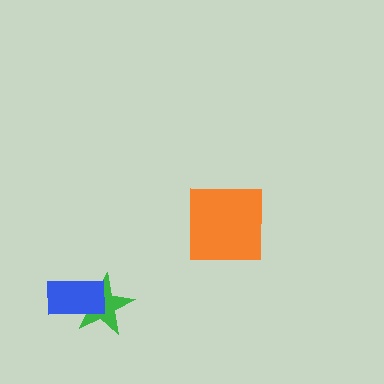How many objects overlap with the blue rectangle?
1 object overlaps with the blue rectangle.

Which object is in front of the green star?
The blue rectangle is in front of the green star.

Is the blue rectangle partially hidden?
No, no other shape covers it.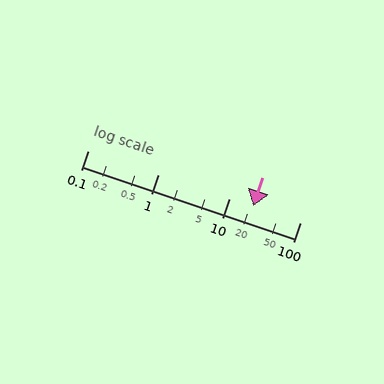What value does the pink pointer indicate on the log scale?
The pointer indicates approximately 22.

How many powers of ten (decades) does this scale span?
The scale spans 3 decades, from 0.1 to 100.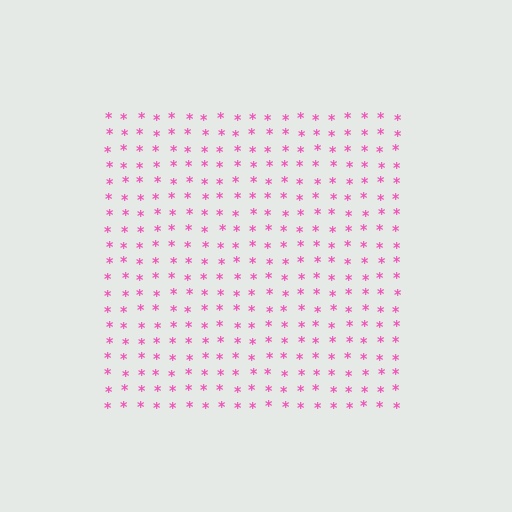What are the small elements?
The small elements are asterisks.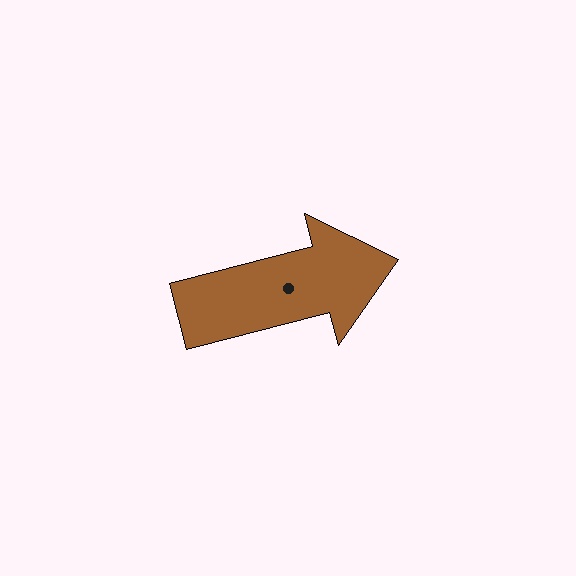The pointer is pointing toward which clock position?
Roughly 3 o'clock.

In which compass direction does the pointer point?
East.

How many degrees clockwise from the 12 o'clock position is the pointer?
Approximately 76 degrees.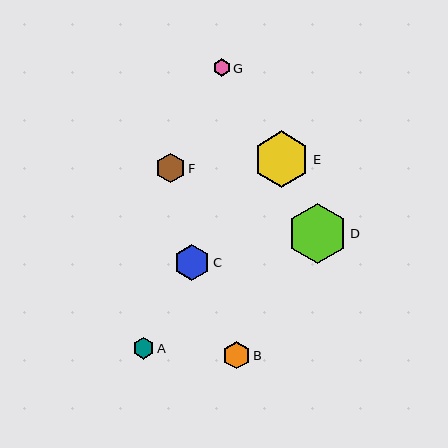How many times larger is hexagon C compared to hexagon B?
Hexagon C is approximately 1.3 times the size of hexagon B.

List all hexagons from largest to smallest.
From largest to smallest: D, E, C, F, B, A, G.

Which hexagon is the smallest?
Hexagon G is the smallest with a size of approximately 17 pixels.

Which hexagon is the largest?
Hexagon D is the largest with a size of approximately 60 pixels.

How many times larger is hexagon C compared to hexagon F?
Hexagon C is approximately 1.2 times the size of hexagon F.